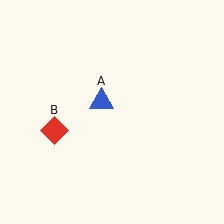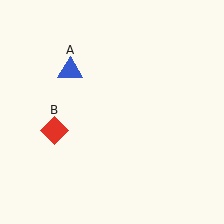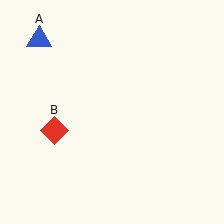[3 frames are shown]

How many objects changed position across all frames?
1 object changed position: blue triangle (object A).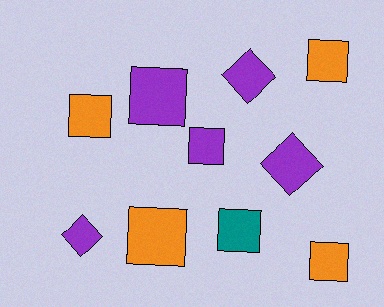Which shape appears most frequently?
Square, with 7 objects.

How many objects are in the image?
There are 10 objects.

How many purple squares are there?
There are 2 purple squares.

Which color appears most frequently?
Purple, with 5 objects.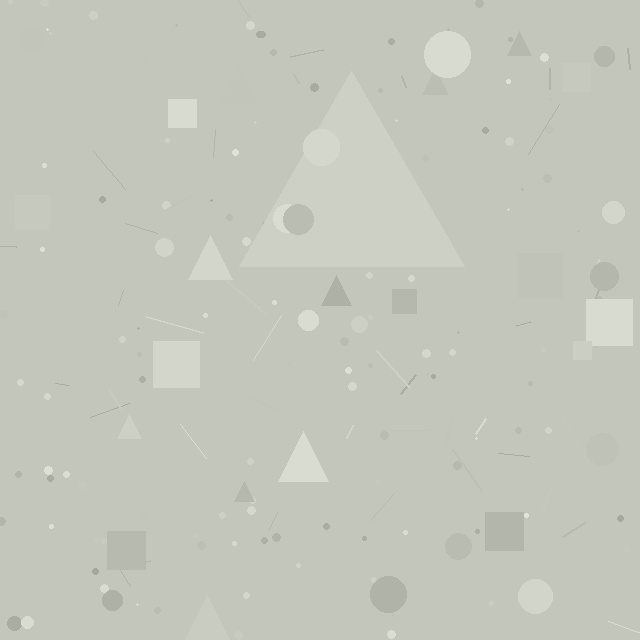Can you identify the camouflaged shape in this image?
The camouflaged shape is a triangle.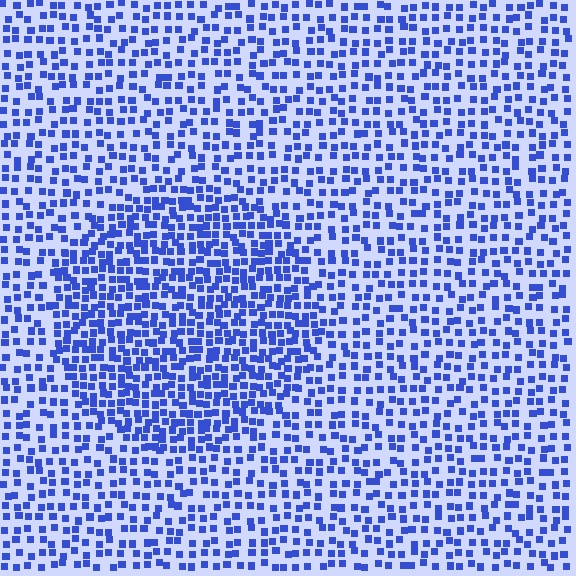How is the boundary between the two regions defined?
The boundary is defined by a change in element density (approximately 1.7x ratio). All elements are the same color, size, and shape.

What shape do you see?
I see a circle.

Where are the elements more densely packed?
The elements are more densely packed inside the circle boundary.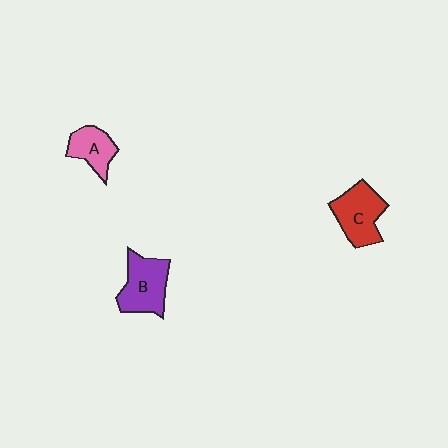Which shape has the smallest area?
Shape A (pink).